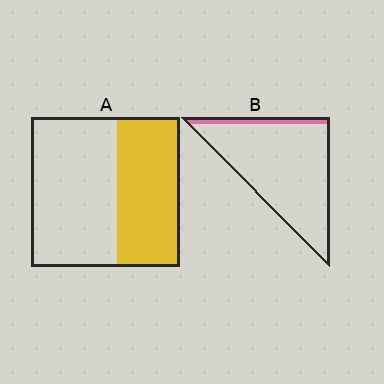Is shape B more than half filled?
No.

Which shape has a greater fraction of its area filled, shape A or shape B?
Shape A.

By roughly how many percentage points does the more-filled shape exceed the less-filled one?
By roughly 35 percentage points (A over B).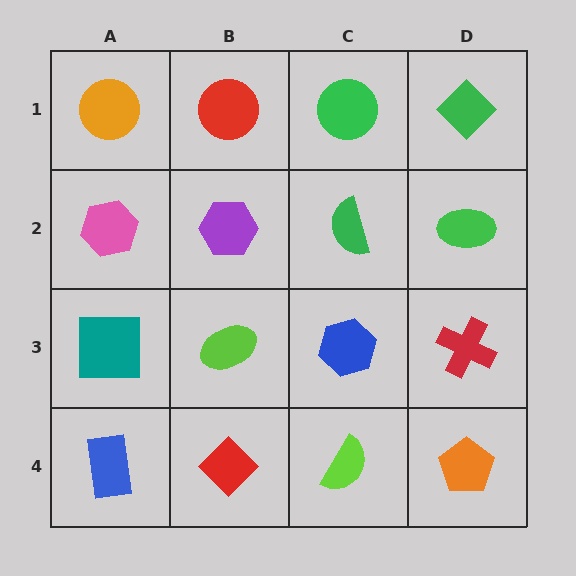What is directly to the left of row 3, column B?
A teal square.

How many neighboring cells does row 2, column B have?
4.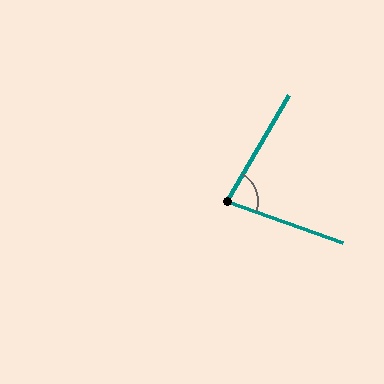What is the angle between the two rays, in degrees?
Approximately 79 degrees.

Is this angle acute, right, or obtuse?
It is acute.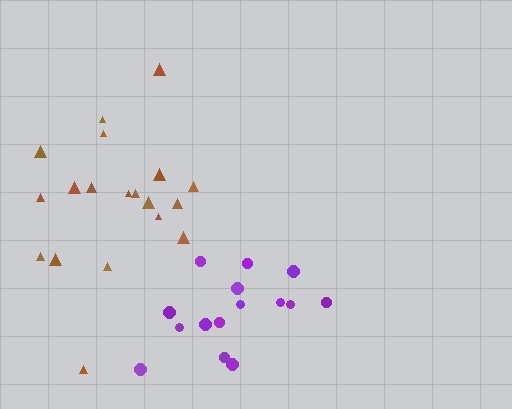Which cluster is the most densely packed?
Purple.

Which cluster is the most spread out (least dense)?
Brown.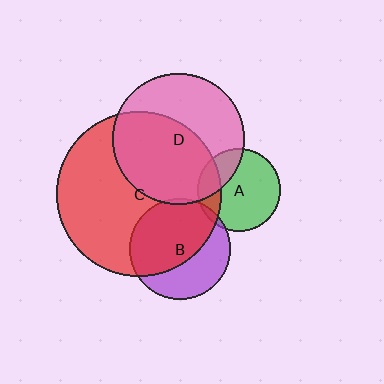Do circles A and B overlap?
Yes.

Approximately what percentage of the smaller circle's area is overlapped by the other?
Approximately 5%.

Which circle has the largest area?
Circle C (red).